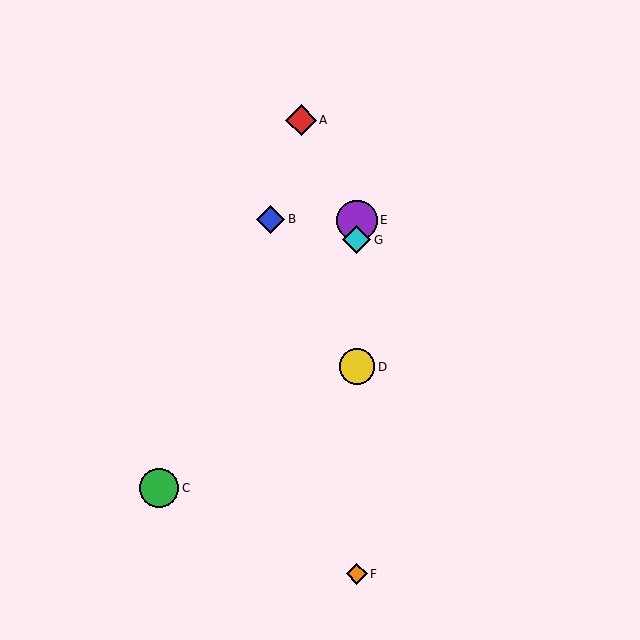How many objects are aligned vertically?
4 objects (D, E, F, G) are aligned vertically.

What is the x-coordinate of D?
Object D is at x≈357.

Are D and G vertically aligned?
Yes, both are at x≈357.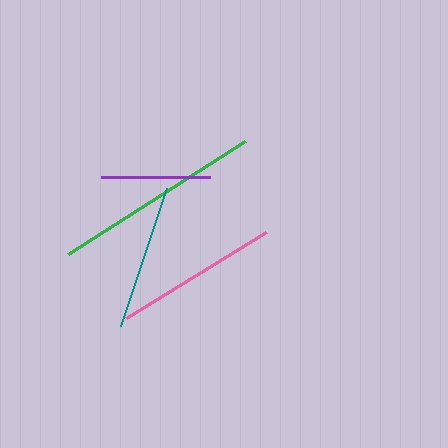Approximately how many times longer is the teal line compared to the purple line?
The teal line is approximately 1.3 times the length of the purple line.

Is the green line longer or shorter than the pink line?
The green line is longer than the pink line.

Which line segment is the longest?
The green line is the longest at approximately 210 pixels.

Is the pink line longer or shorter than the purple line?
The pink line is longer than the purple line.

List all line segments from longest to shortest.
From longest to shortest: green, pink, teal, purple.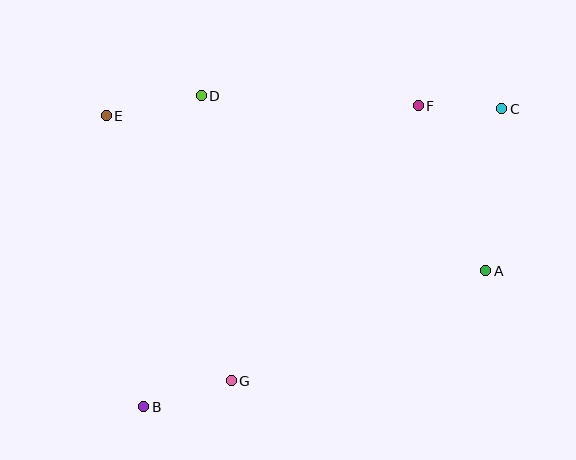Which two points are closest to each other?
Points C and F are closest to each other.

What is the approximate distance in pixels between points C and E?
The distance between C and E is approximately 396 pixels.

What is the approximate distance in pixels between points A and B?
The distance between A and B is approximately 368 pixels.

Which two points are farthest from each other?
Points B and C are farthest from each other.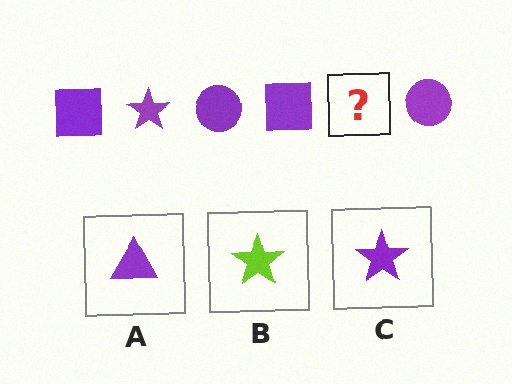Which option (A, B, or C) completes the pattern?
C.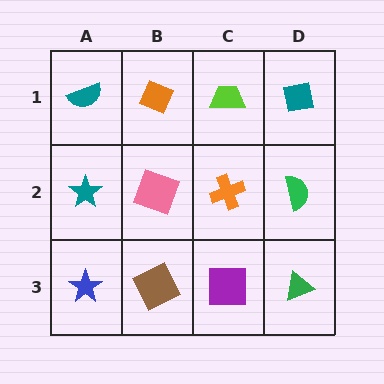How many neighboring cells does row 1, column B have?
3.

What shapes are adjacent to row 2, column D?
A teal square (row 1, column D), a green triangle (row 3, column D), an orange cross (row 2, column C).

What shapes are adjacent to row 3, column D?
A green semicircle (row 2, column D), a purple square (row 3, column C).